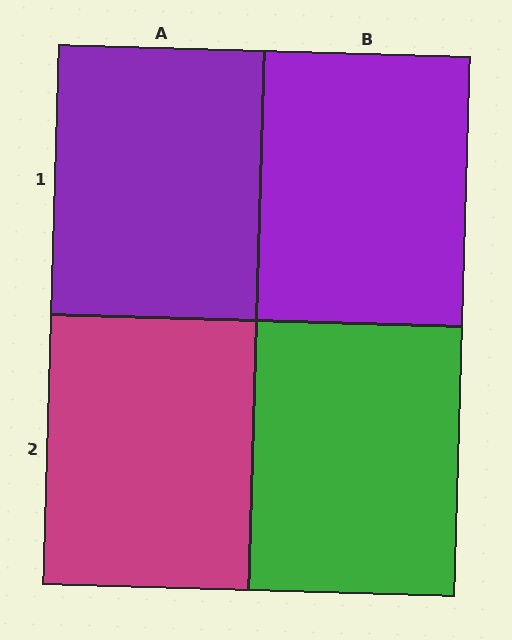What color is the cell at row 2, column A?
Magenta.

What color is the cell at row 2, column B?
Green.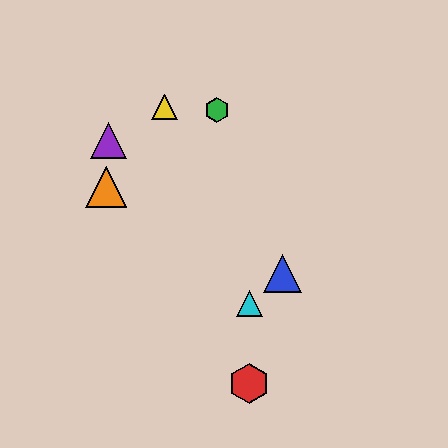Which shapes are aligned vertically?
The red hexagon, the cyan triangle are aligned vertically.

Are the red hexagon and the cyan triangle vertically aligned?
Yes, both are at x≈249.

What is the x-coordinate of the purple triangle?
The purple triangle is at x≈109.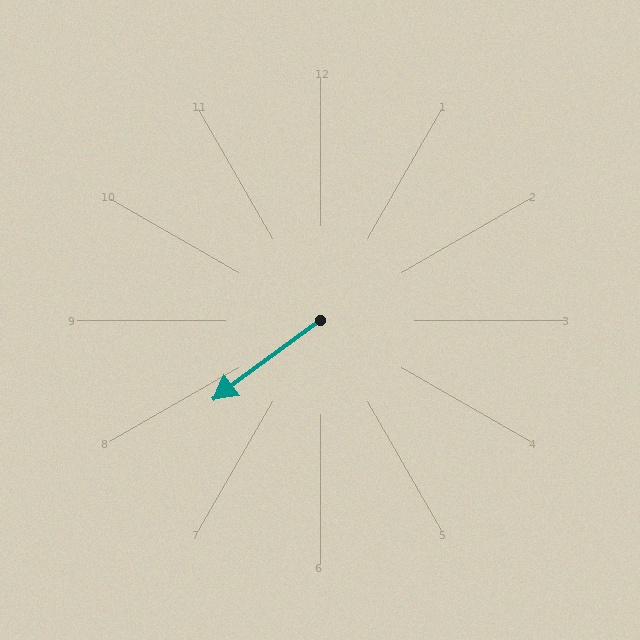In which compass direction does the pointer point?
Southwest.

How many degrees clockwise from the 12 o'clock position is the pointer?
Approximately 234 degrees.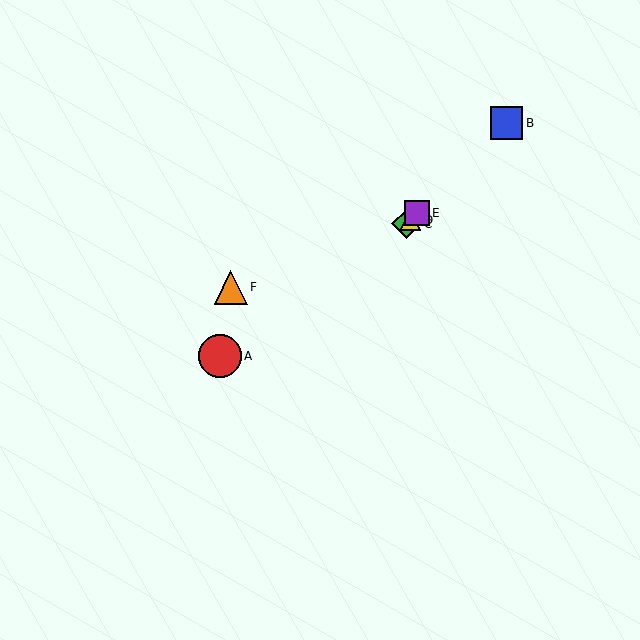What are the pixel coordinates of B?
Object B is at (506, 123).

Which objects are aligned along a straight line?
Objects B, C, D, E are aligned along a straight line.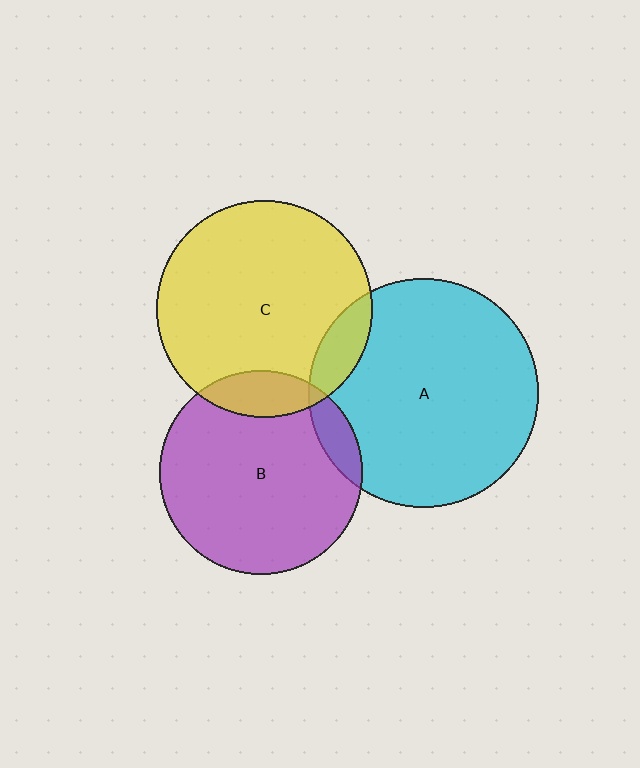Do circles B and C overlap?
Yes.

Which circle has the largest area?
Circle A (cyan).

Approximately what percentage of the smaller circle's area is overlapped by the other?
Approximately 15%.